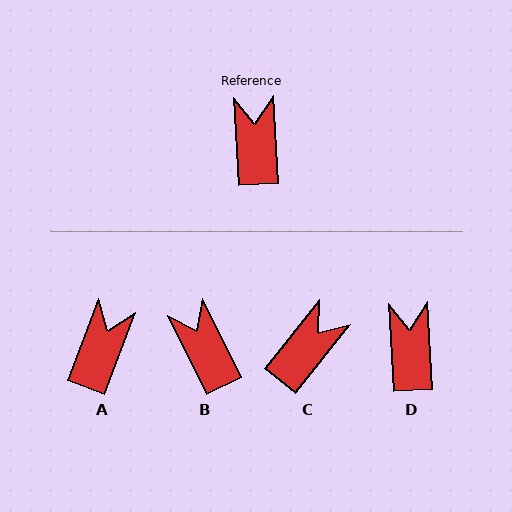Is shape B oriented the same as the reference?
No, it is off by about 23 degrees.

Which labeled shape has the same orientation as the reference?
D.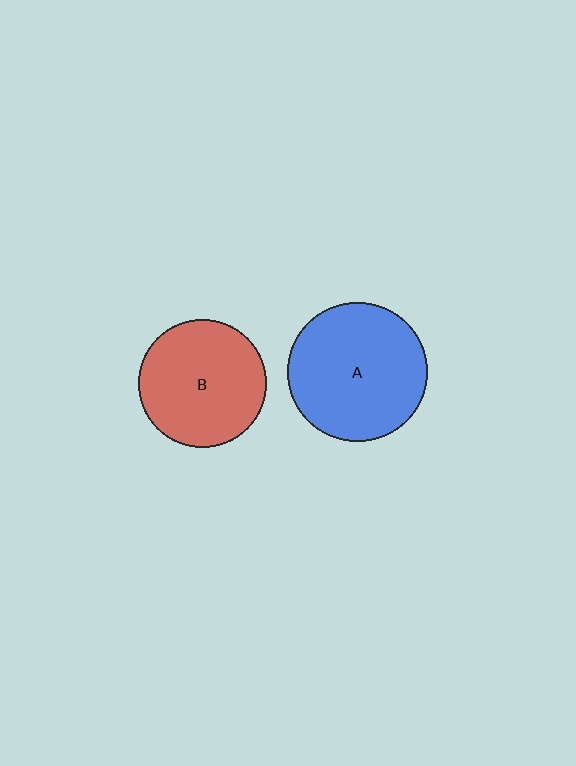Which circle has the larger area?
Circle A (blue).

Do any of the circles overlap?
No, none of the circles overlap.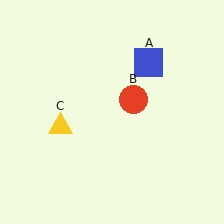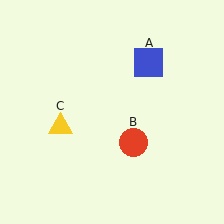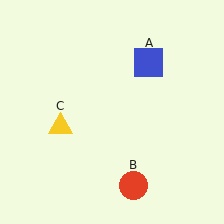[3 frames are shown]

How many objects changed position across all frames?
1 object changed position: red circle (object B).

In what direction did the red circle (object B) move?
The red circle (object B) moved down.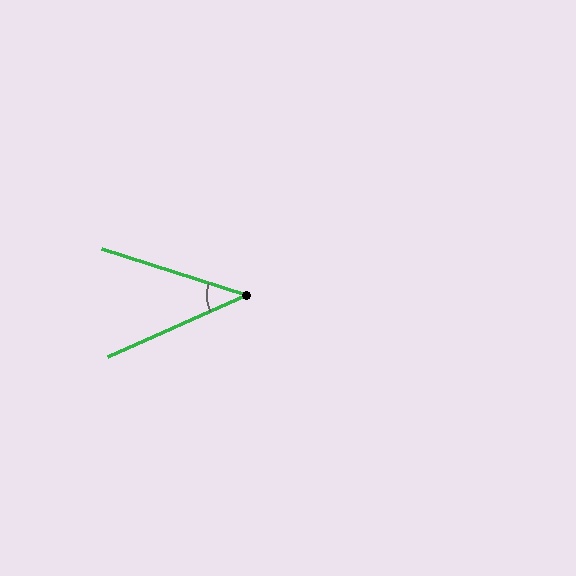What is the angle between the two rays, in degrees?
Approximately 42 degrees.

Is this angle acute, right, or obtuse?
It is acute.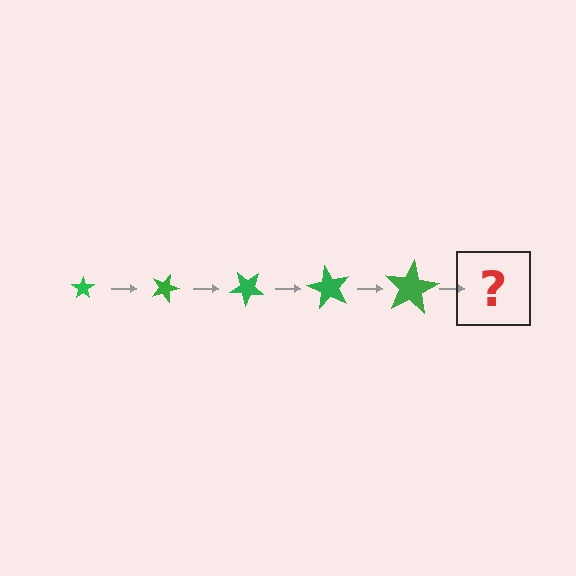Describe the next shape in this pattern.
It should be a star, larger than the previous one and rotated 100 degrees from the start.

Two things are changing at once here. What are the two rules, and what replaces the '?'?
The two rules are that the star grows larger each step and it rotates 20 degrees each step. The '?' should be a star, larger than the previous one and rotated 100 degrees from the start.